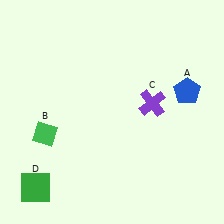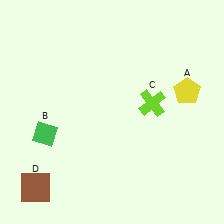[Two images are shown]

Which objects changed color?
A changed from blue to yellow. C changed from purple to lime. D changed from green to brown.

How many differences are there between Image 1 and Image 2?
There are 3 differences between the two images.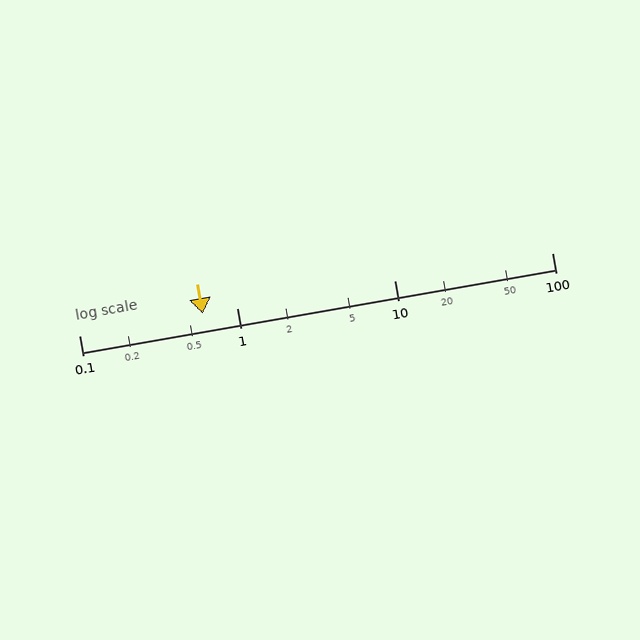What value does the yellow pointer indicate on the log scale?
The pointer indicates approximately 0.61.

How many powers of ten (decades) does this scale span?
The scale spans 3 decades, from 0.1 to 100.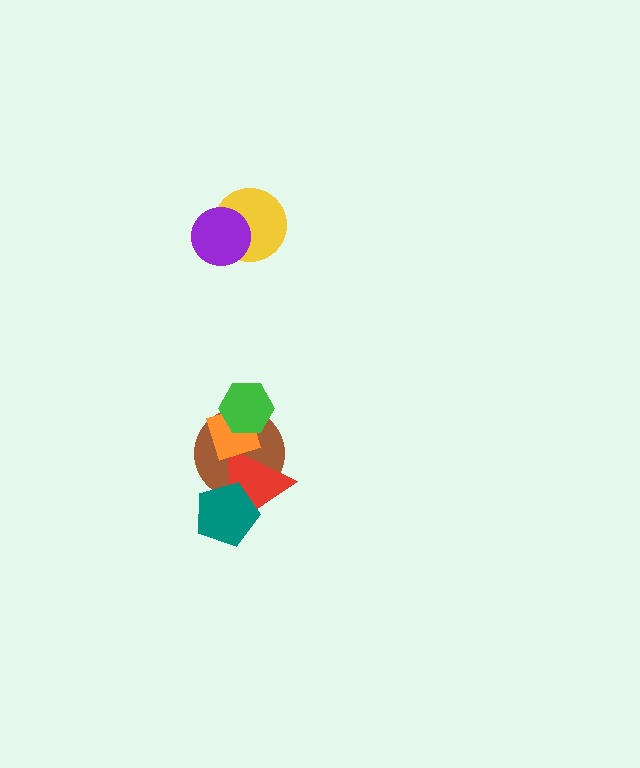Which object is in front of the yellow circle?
The purple circle is in front of the yellow circle.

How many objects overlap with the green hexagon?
2 objects overlap with the green hexagon.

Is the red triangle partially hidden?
Yes, it is partially covered by another shape.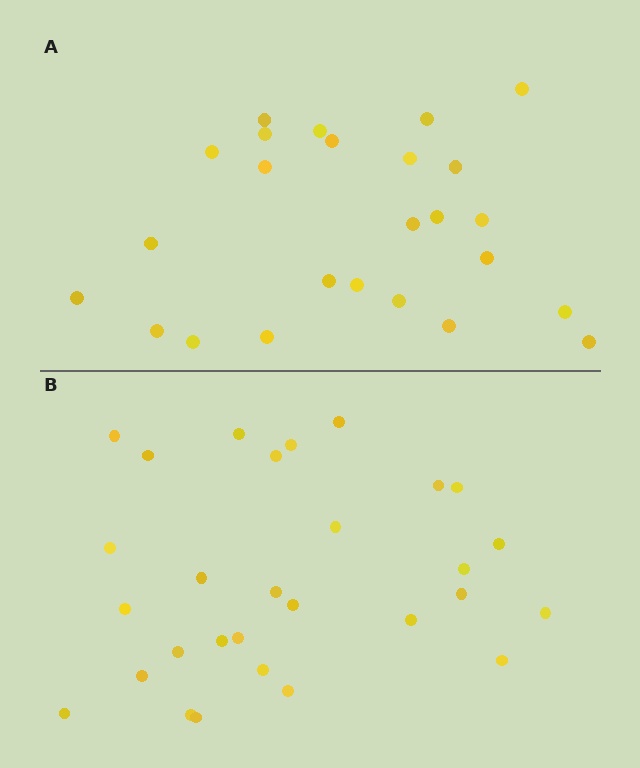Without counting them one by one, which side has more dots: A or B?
Region B (the bottom region) has more dots.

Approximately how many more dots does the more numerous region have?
Region B has about 4 more dots than region A.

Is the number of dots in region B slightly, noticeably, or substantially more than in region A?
Region B has only slightly more — the two regions are fairly close. The ratio is roughly 1.2 to 1.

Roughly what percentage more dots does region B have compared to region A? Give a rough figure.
About 15% more.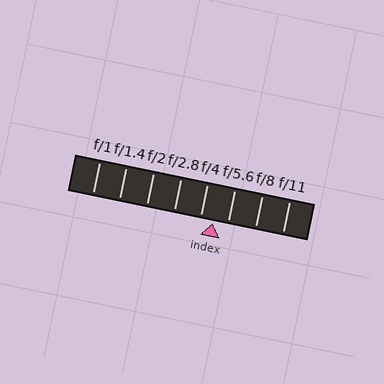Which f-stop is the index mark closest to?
The index mark is closest to f/4.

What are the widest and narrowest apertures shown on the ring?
The widest aperture shown is f/1 and the narrowest is f/11.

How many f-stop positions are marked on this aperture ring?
There are 8 f-stop positions marked.